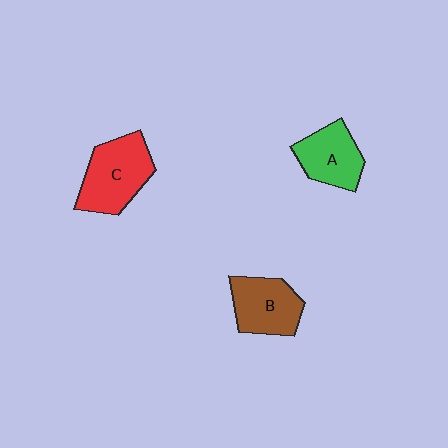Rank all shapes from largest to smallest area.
From largest to smallest: C (red), B (brown), A (green).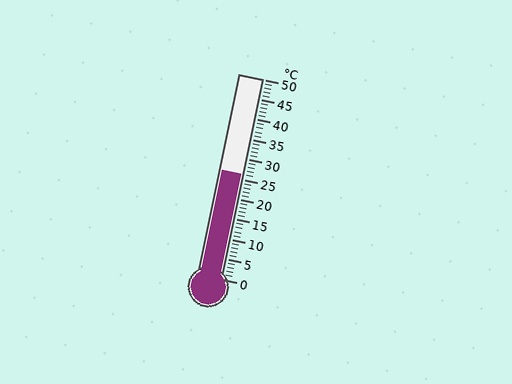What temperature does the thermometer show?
The thermometer shows approximately 26°C.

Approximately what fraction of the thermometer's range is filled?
The thermometer is filled to approximately 50% of its range.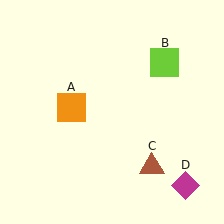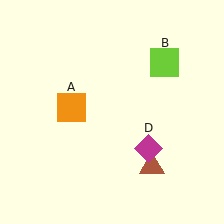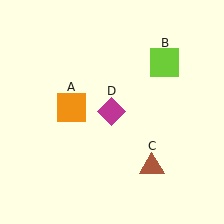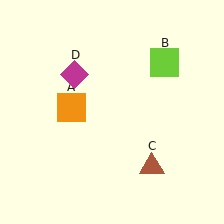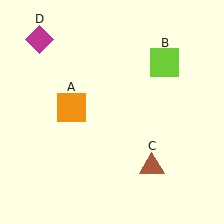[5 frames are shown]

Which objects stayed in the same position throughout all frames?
Orange square (object A) and lime square (object B) and brown triangle (object C) remained stationary.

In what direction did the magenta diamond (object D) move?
The magenta diamond (object D) moved up and to the left.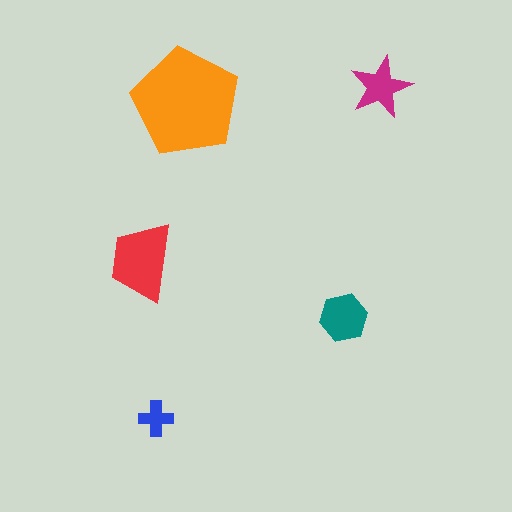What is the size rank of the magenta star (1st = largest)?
4th.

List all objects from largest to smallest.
The orange pentagon, the red trapezoid, the teal hexagon, the magenta star, the blue cross.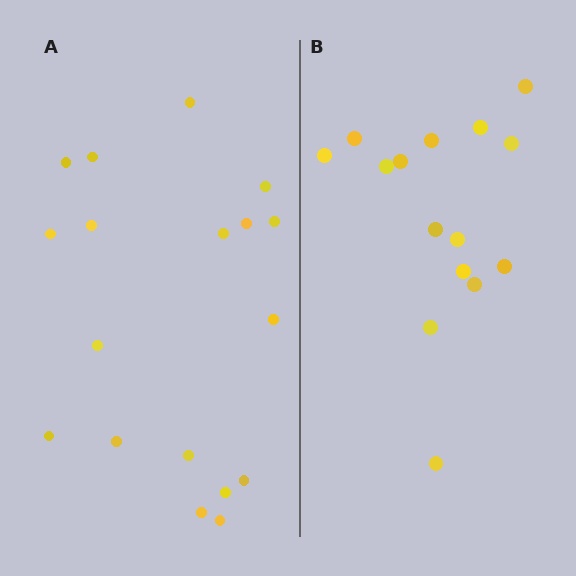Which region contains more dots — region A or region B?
Region A (the left region) has more dots.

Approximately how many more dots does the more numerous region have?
Region A has just a few more — roughly 2 or 3 more dots than region B.